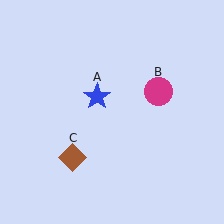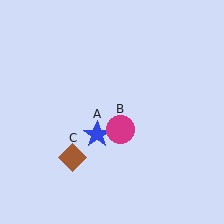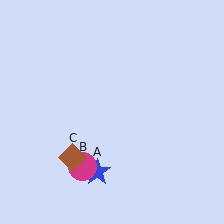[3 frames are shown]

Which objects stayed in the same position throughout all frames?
Brown diamond (object C) remained stationary.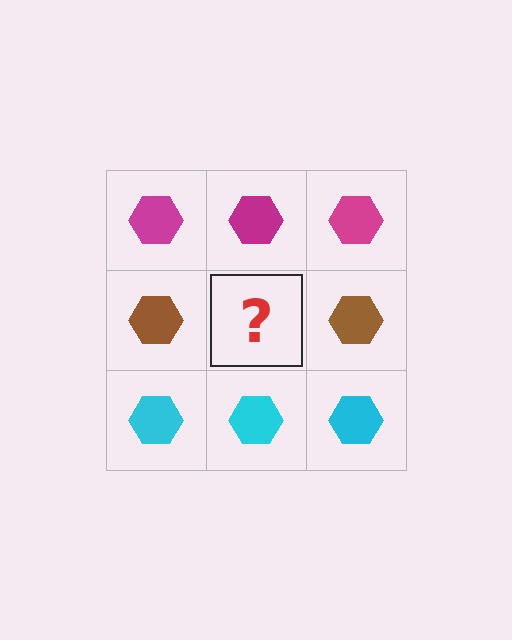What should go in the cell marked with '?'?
The missing cell should contain a brown hexagon.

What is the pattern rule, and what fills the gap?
The rule is that each row has a consistent color. The gap should be filled with a brown hexagon.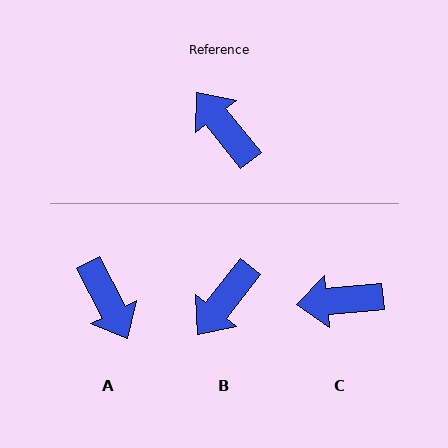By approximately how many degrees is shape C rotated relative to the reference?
Approximately 56 degrees counter-clockwise.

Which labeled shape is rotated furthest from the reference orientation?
A, about 168 degrees away.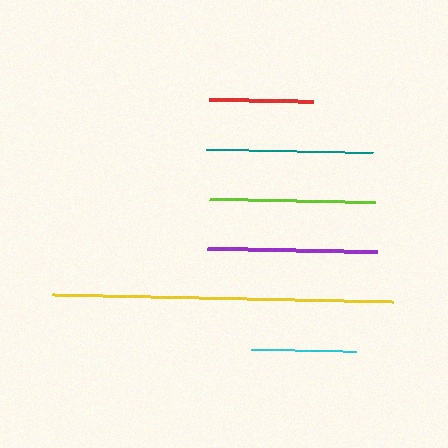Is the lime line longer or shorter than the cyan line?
The lime line is longer than the cyan line.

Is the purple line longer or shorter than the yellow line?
The yellow line is longer than the purple line.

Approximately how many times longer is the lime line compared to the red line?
The lime line is approximately 1.6 times the length of the red line.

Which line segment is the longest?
The yellow line is the longest at approximately 341 pixels.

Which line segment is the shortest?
The red line is the shortest at approximately 104 pixels.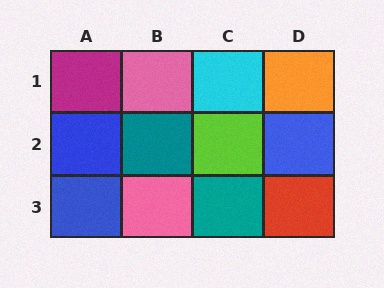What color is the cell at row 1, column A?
Magenta.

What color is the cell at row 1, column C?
Cyan.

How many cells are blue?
3 cells are blue.